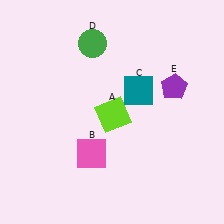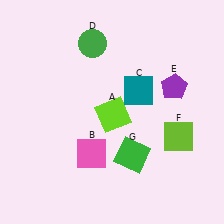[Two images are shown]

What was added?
A lime square (F), a green square (G) were added in Image 2.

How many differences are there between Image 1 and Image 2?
There are 2 differences between the two images.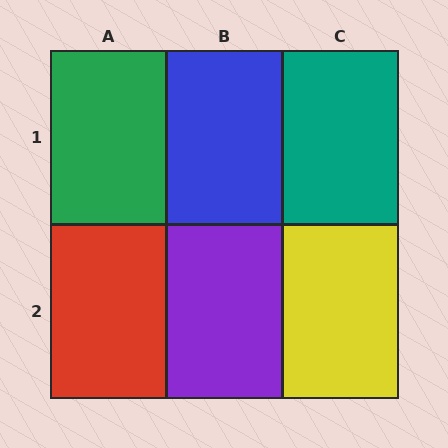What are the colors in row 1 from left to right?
Green, blue, teal.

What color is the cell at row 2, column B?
Purple.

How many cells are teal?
1 cell is teal.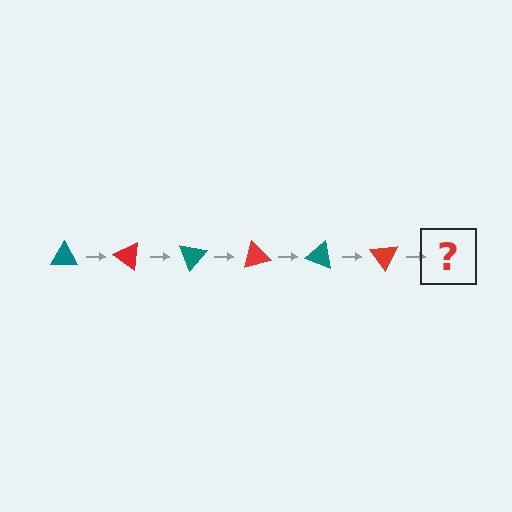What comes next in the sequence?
The next element should be a teal triangle, rotated 210 degrees from the start.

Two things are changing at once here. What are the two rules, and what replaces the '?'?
The two rules are that it rotates 35 degrees each step and the color cycles through teal and red. The '?' should be a teal triangle, rotated 210 degrees from the start.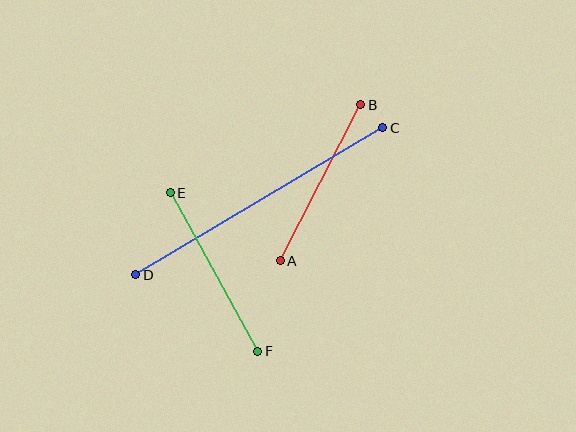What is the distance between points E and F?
The distance is approximately 181 pixels.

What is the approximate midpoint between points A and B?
The midpoint is at approximately (320, 183) pixels.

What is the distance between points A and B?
The distance is approximately 175 pixels.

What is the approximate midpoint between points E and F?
The midpoint is at approximately (214, 272) pixels.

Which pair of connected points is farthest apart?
Points C and D are farthest apart.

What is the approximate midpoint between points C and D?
The midpoint is at approximately (259, 201) pixels.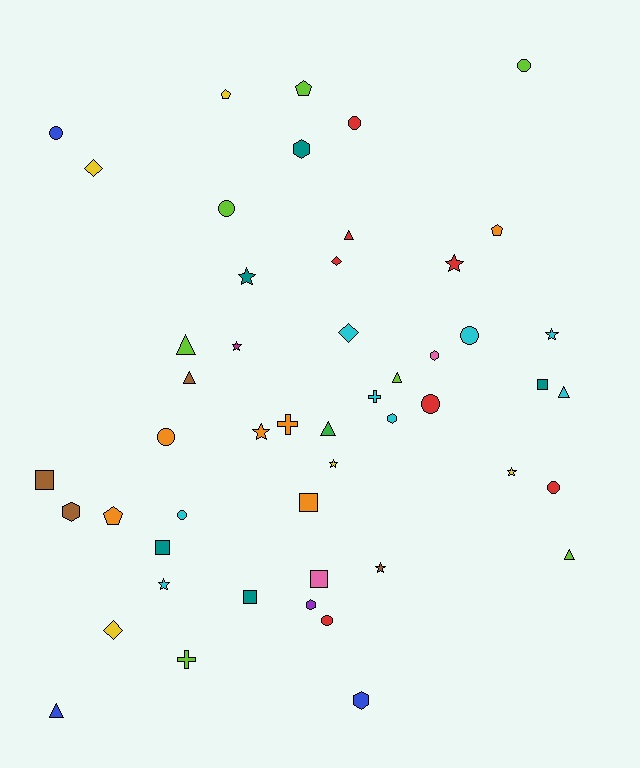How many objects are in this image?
There are 50 objects.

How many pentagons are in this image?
There are 4 pentagons.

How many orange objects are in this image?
There are 6 orange objects.